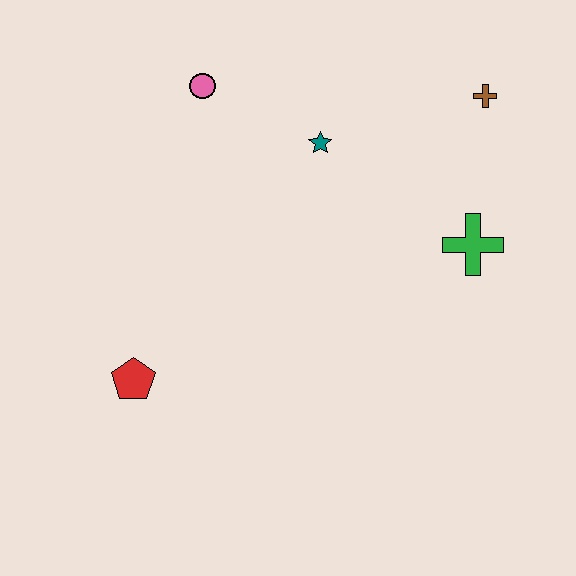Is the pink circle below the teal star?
No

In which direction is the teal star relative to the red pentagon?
The teal star is above the red pentagon.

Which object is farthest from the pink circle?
The green cross is farthest from the pink circle.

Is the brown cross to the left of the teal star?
No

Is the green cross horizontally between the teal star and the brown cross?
Yes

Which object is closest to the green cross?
The brown cross is closest to the green cross.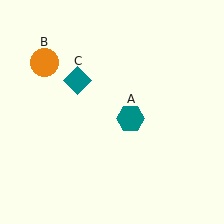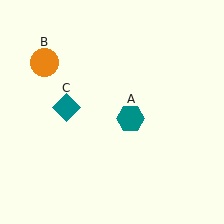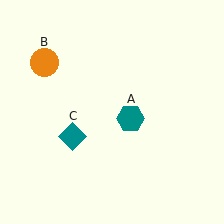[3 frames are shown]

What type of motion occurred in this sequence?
The teal diamond (object C) rotated counterclockwise around the center of the scene.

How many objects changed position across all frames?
1 object changed position: teal diamond (object C).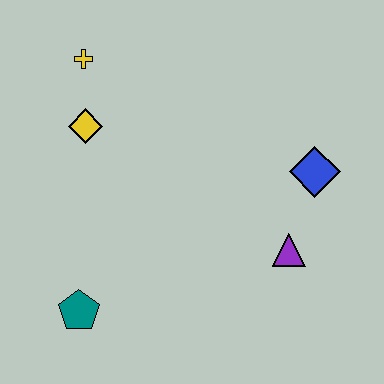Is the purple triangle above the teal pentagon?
Yes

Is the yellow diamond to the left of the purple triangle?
Yes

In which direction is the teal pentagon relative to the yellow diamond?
The teal pentagon is below the yellow diamond.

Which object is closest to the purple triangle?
The blue diamond is closest to the purple triangle.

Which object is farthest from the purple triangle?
The yellow cross is farthest from the purple triangle.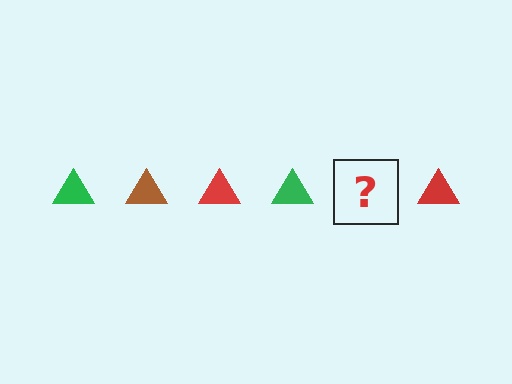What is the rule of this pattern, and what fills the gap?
The rule is that the pattern cycles through green, brown, red triangles. The gap should be filled with a brown triangle.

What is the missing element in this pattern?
The missing element is a brown triangle.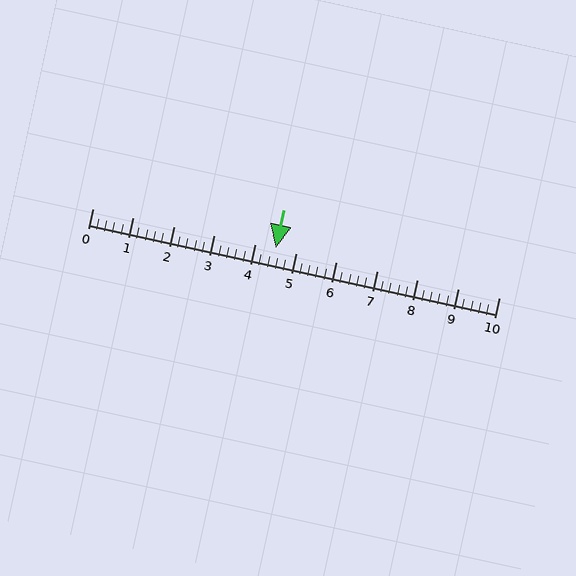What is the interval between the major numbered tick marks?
The major tick marks are spaced 1 units apart.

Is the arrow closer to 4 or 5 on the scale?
The arrow is closer to 5.